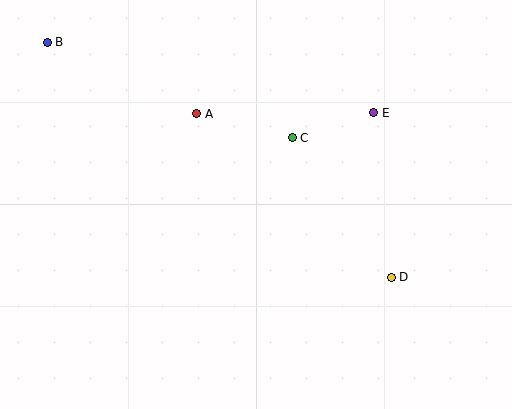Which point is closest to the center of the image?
Point C at (292, 138) is closest to the center.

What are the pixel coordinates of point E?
Point E is at (374, 113).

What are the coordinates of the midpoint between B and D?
The midpoint between B and D is at (219, 160).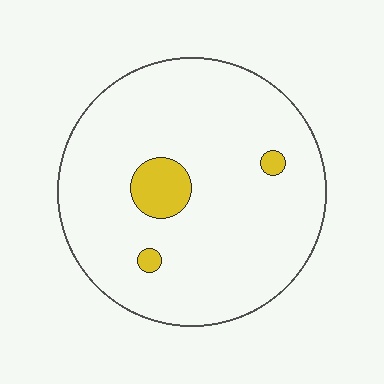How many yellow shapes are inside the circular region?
3.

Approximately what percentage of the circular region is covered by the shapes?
Approximately 5%.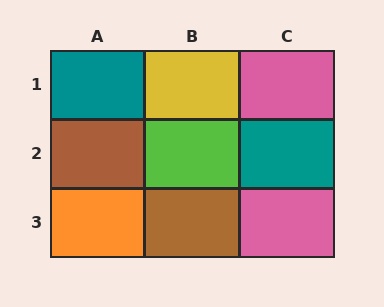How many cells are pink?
2 cells are pink.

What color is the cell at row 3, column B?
Brown.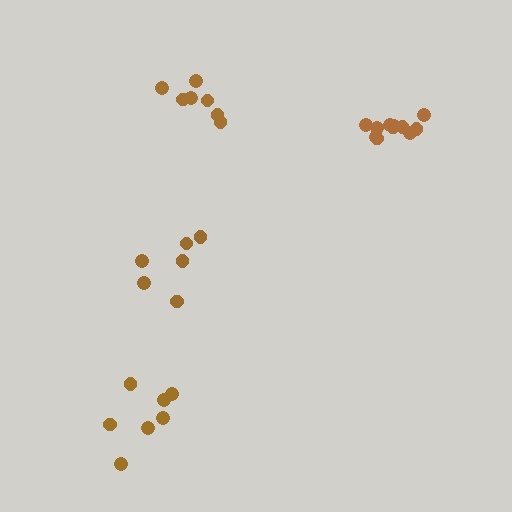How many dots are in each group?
Group 1: 6 dots, Group 2: 7 dots, Group 3: 7 dots, Group 4: 11 dots (31 total).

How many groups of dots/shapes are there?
There are 4 groups.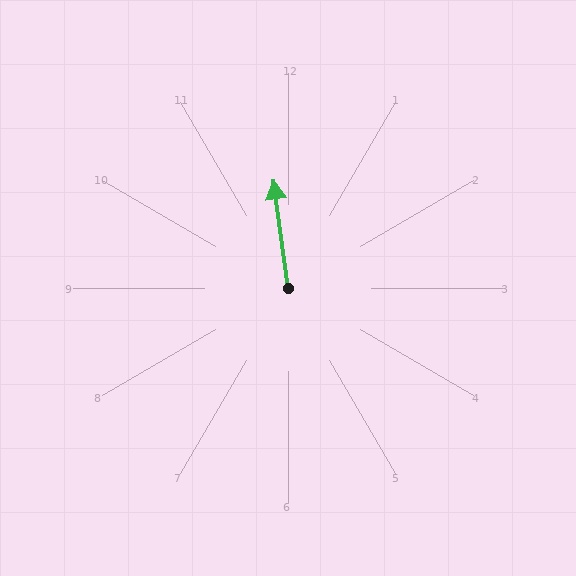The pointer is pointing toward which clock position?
Roughly 12 o'clock.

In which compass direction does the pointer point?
North.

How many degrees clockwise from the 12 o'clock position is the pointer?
Approximately 352 degrees.